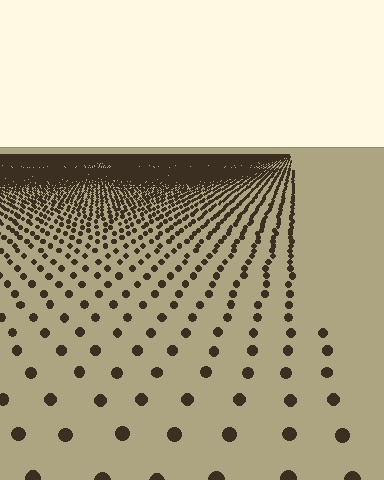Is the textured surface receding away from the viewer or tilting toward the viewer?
The surface is receding away from the viewer. Texture elements get smaller and denser toward the top.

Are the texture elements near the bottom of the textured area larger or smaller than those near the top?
Larger. Near the bottom, elements are closer to the viewer and appear at a bigger on-screen size.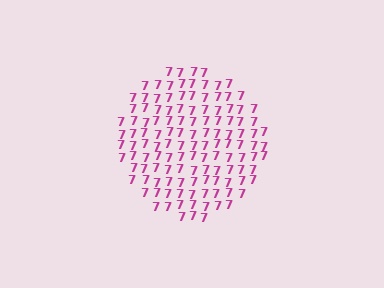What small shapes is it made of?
It is made of small digit 7's.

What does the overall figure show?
The overall figure shows a circle.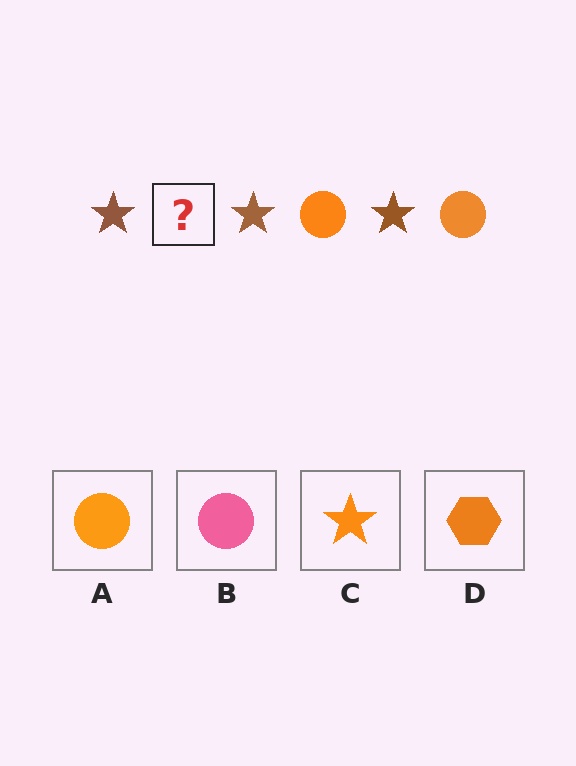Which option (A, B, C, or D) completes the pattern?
A.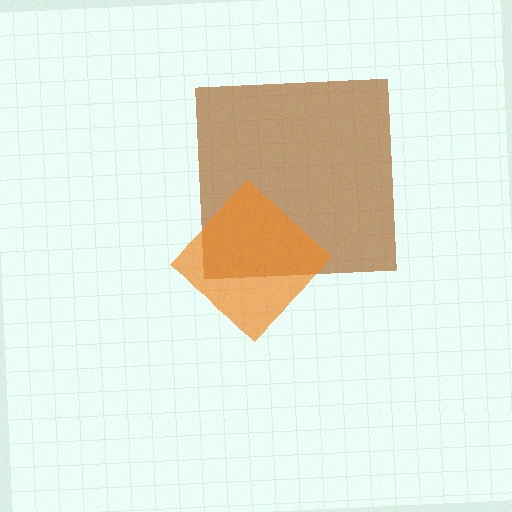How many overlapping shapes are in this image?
There are 2 overlapping shapes in the image.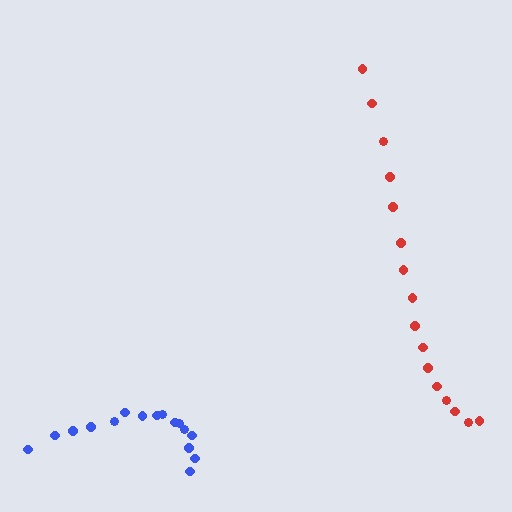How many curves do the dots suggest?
There are 2 distinct paths.